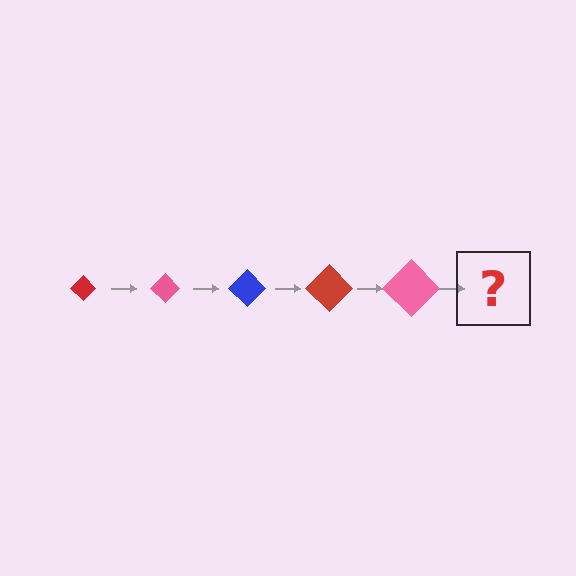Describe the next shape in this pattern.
It should be a blue diamond, larger than the previous one.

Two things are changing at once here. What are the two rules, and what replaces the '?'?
The two rules are that the diamond grows larger each step and the color cycles through red, pink, and blue. The '?' should be a blue diamond, larger than the previous one.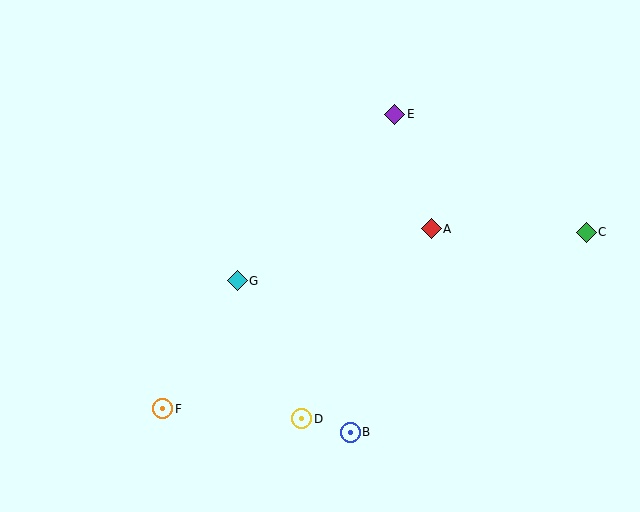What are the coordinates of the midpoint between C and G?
The midpoint between C and G is at (412, 257).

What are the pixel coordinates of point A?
Point A is at (431, 229).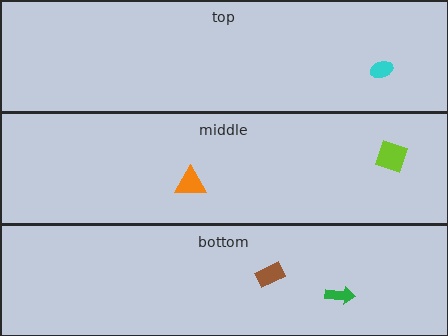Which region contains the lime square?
The middle region.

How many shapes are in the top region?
1.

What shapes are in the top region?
The cyan ellipse.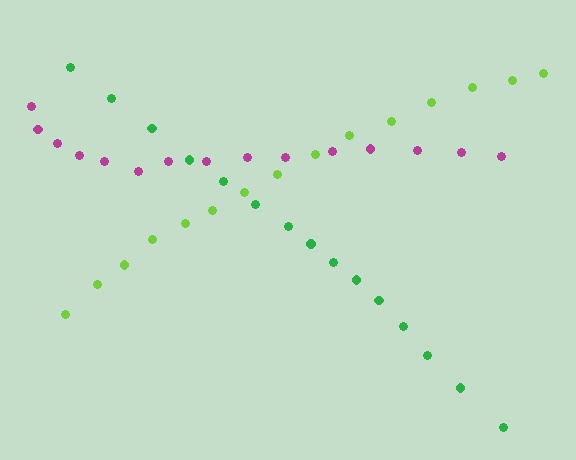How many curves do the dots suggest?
There are 3 distinct paths.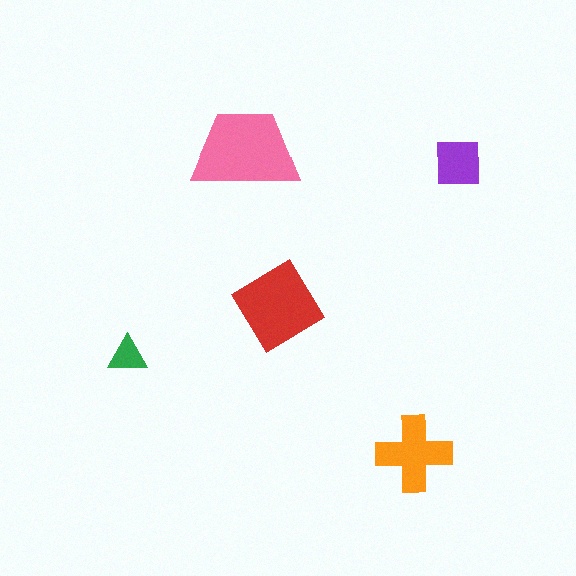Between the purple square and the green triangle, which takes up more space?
The purple square.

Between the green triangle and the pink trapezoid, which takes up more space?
The pink trapezoid.